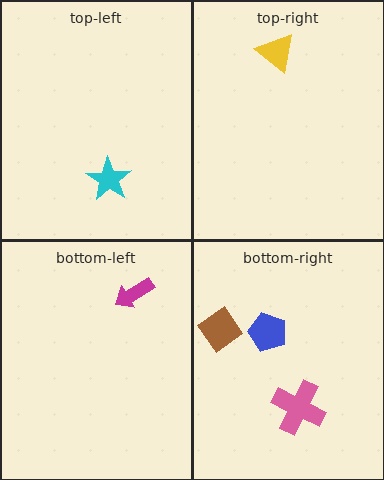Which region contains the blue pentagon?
The bottom-right region.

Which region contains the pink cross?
The bottom-right region.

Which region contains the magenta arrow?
The bottom-left region.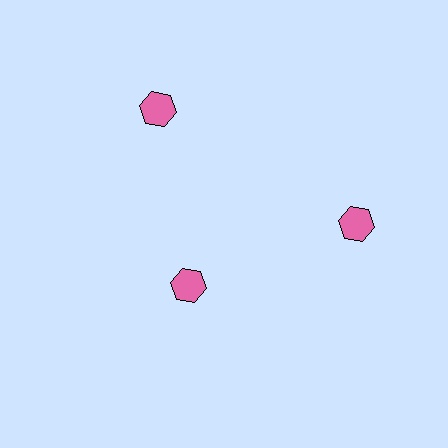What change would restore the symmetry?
The symmetry would be restored by moving it outward, back onto the ring so that all 3 hexagons sit at equal angles and equal distance from the center.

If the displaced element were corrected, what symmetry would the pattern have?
It would have 3-fold rotational symmetry — the pattern would map onto itself every 120 degrees.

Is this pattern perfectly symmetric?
No. The 3 pink hexagons are arranged in a ring, but one element near the 7 o'clock position is pulled inward toward the center, breaking the 3-fold rotational symmetry.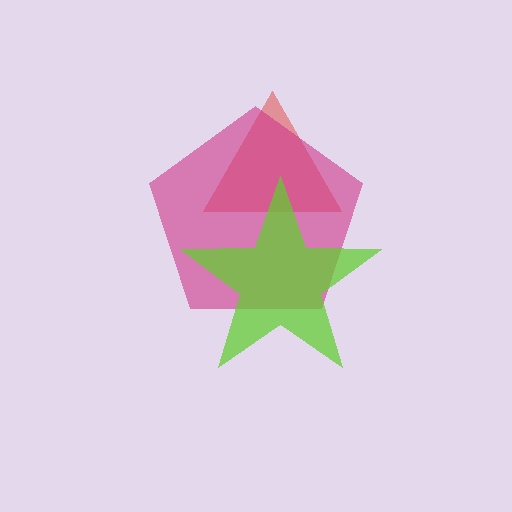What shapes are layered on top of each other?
The layered shapes are: a red triangle, a magenta pentagon, a lime star.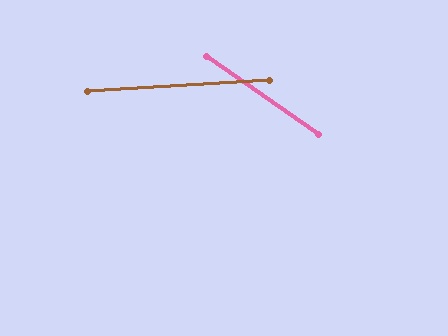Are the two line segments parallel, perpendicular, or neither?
Neither parallel nor perpendicular — they differ by about 38°.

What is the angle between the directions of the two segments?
Approximately 38 degrees.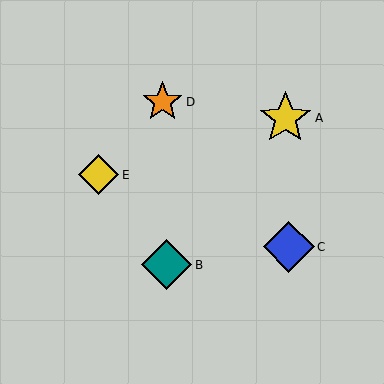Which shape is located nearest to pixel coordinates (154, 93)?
The orange star (labeled D) at (163, 102) is nearest to that location.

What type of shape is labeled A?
Shape A is a yellow star.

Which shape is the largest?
The yellow star (labeled A) is the largest.